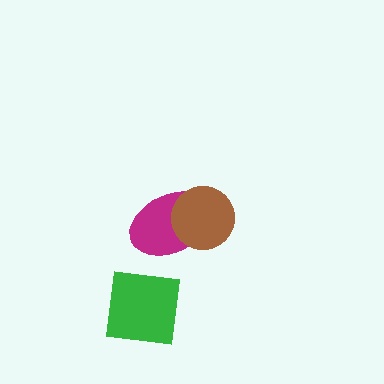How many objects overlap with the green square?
0 objects overlap with the green square.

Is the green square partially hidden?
No, no other shape covers it.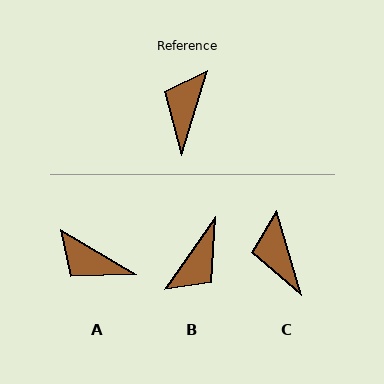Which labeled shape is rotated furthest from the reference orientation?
B, about 162 degrees away.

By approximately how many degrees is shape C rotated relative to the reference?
Approximately 34 degrees counter-clockwise.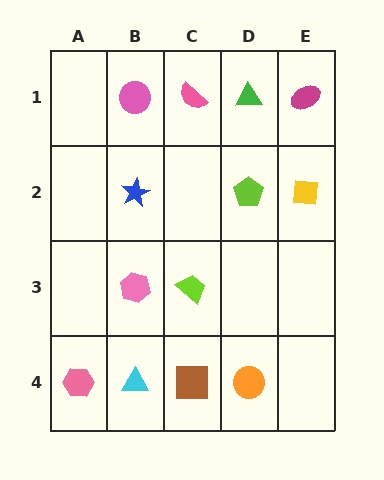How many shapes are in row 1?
4 shapes.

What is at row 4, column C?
A brown square.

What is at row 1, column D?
A green triangle.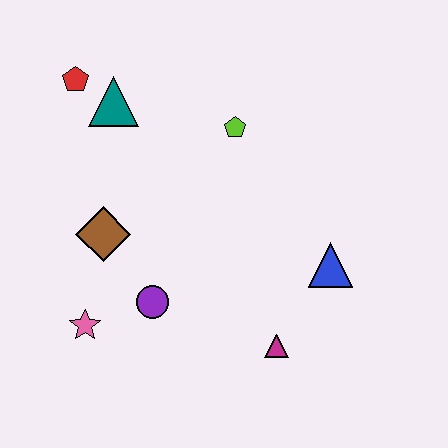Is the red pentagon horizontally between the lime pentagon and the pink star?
No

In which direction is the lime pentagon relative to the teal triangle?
The lime pentagon is to the right of the teal triangle.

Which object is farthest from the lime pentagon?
The pink star is farthest from the lime pentagon.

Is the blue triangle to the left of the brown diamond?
No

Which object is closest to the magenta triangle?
The blue triangle is closest to the magenta triangle.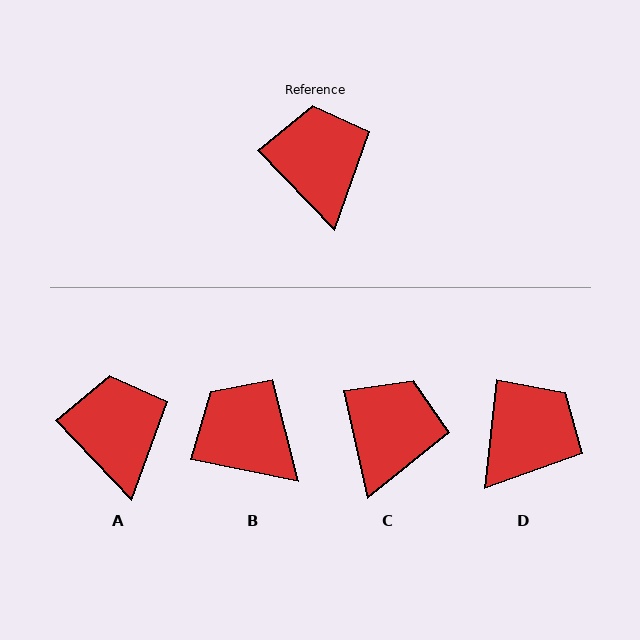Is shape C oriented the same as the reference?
No, it is off by about 31 degrees.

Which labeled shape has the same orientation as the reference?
A.